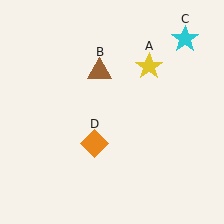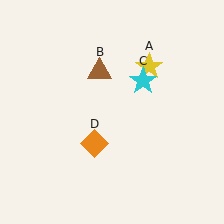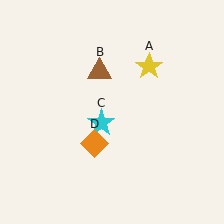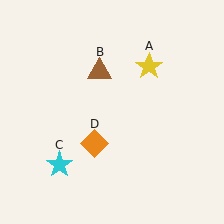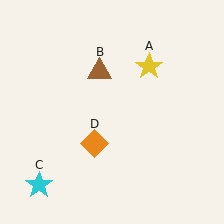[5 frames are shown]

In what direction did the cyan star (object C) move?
The cyan star (object C) moved down and to the left.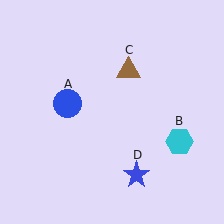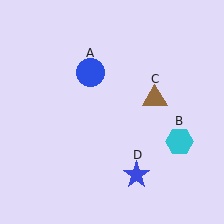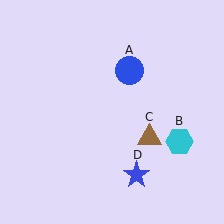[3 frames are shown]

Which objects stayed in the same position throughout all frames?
Cyan hexagon (object B) and blue star (object D) remained stationary.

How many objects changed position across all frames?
2 objects changed position: blue circle (object A), brown triangle (object C).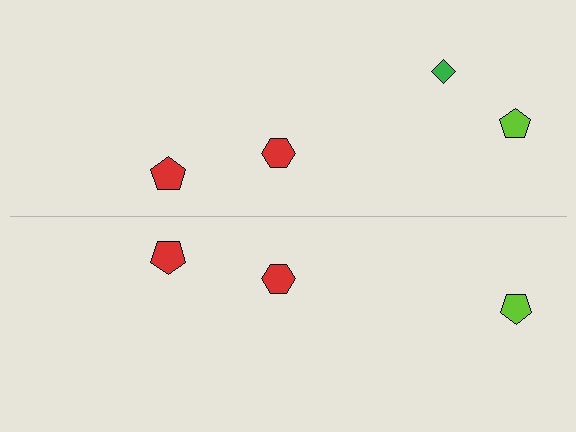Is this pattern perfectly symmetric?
No, the pattern is not perfectly symmetric. A green diamond is missing from the bottom side.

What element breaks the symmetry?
A green diamond is missing from the bottom side.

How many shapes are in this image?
There are 7 shapes in this image.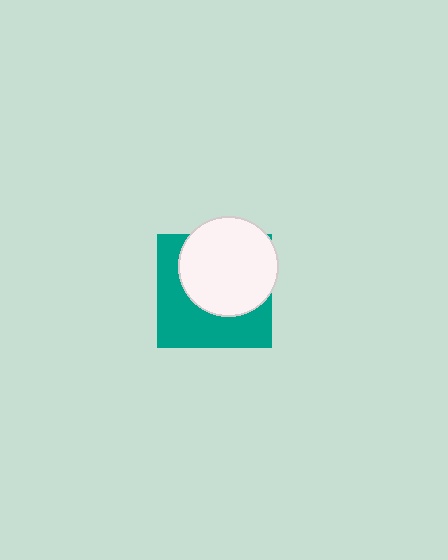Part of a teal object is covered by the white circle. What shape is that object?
It is a square.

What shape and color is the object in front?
The object in front is a white circle.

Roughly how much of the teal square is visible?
About half of it is visible (roughly 48%).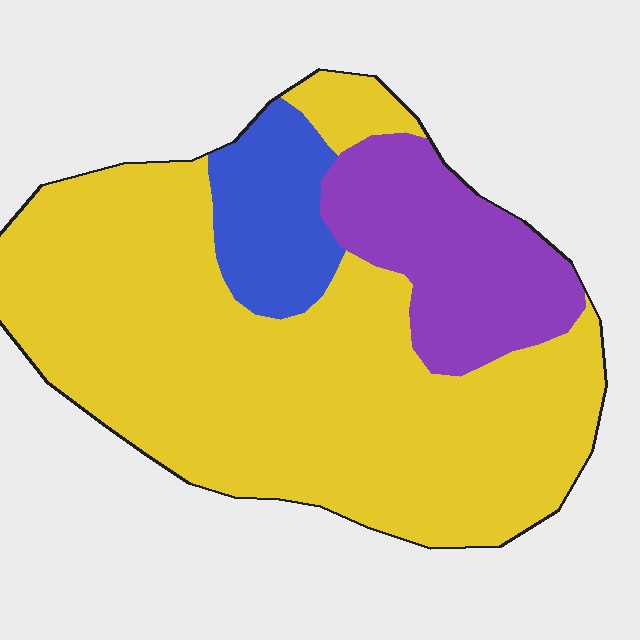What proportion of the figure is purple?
Purple takes up about one fifth (1/5) of the figure.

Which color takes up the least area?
Blue, at roughly 10%.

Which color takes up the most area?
Yellow, at roughly 70%.